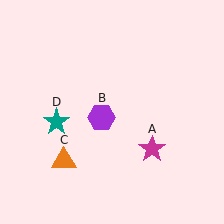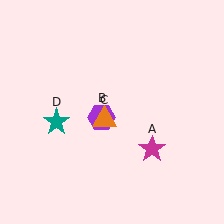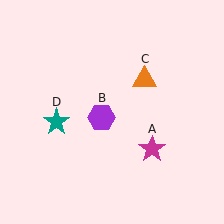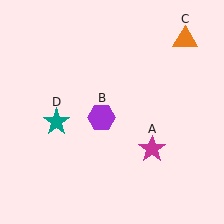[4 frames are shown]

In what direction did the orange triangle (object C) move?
The orange triangle (object C) moved up and to the right.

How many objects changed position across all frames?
1 object changed position: orange triangle (object C).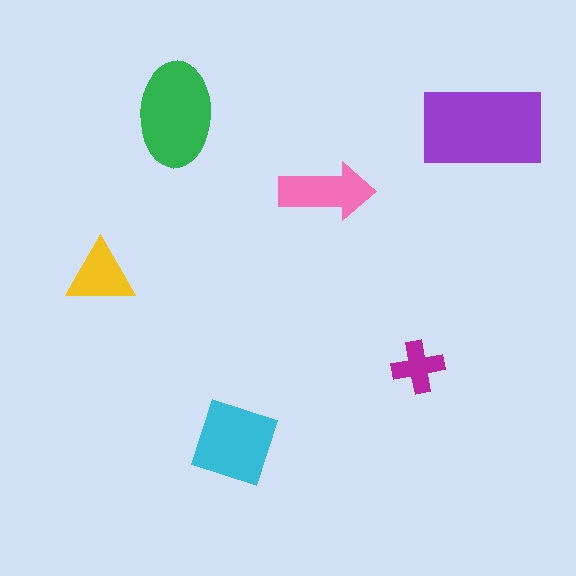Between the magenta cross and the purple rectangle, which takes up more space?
The purple rectangle.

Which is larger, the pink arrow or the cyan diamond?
The cyan diamond.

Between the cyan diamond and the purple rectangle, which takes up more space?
The purple rectangle.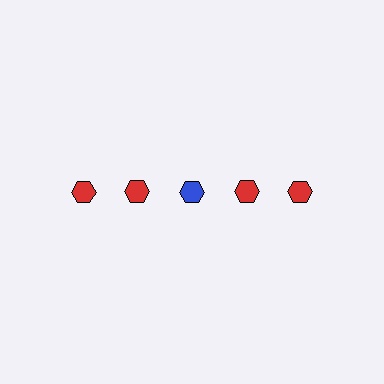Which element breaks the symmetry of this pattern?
The blue hexagon in the top row, center column breaks the symmetry. All other shapes are red hexagons.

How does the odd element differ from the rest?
It has a different color: blue instead of red.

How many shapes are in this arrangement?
There are 5 shapes arranged in a grid pattern.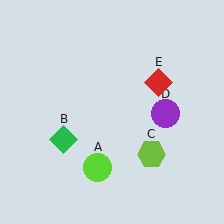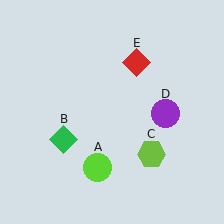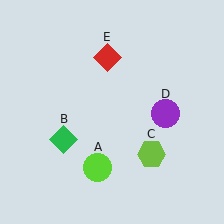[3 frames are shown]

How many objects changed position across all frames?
1 object changed position: red diamond (object E).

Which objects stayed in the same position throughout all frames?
Lime circle (object A) and green diamond (object B) and lime hexagon (object C) and purple circle (object D) remained stationary.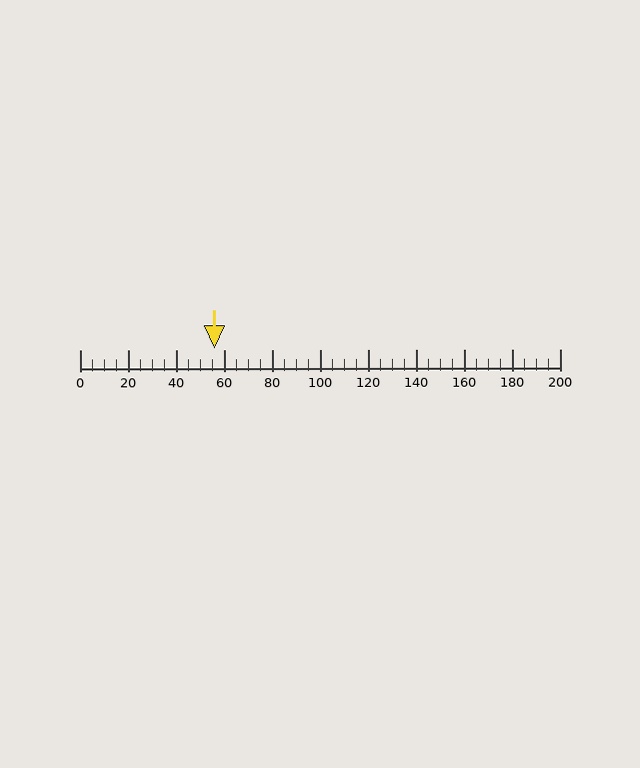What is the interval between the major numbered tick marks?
The major tick marks are spaced 20 units apart.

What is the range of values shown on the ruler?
The ruler shows values from 0 to 200.